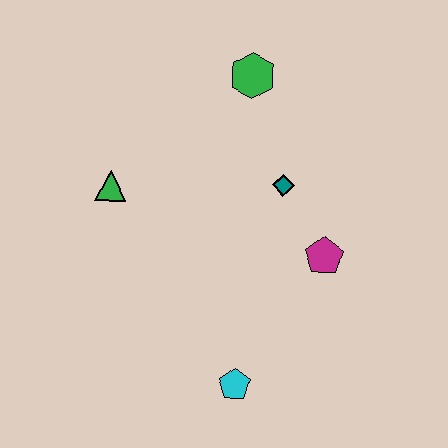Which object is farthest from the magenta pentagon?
The green triangle is farthest from the magenta pentagon.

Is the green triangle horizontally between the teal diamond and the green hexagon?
No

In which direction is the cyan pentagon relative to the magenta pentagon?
The cyan pentagon is below the magenta pentagon.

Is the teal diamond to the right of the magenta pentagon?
No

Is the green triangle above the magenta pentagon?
Yes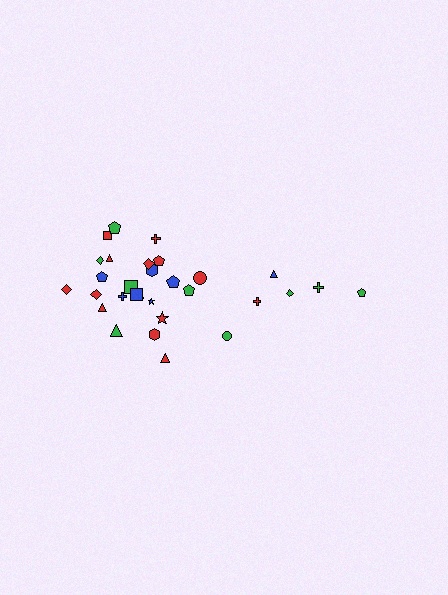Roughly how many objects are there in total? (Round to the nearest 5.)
Roughly 30 objects in total.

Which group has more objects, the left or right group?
The left group.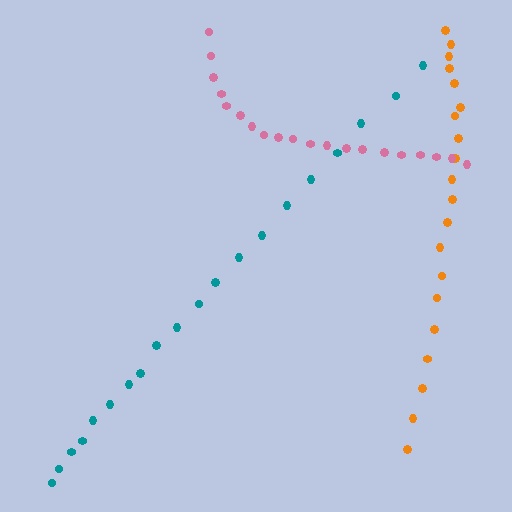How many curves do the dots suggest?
There are 3 distinct paths.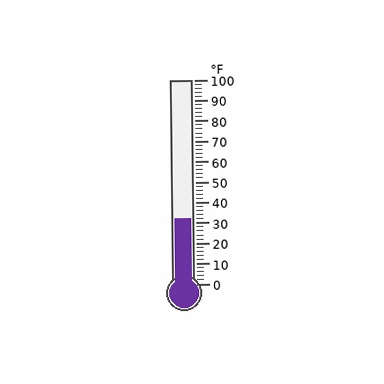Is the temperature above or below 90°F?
The temperature is below 90°F.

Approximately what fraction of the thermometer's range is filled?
The thermometer is filled to approximately 30% of its range.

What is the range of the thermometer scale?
The thermometer scale ranges from 0°F to 100°F.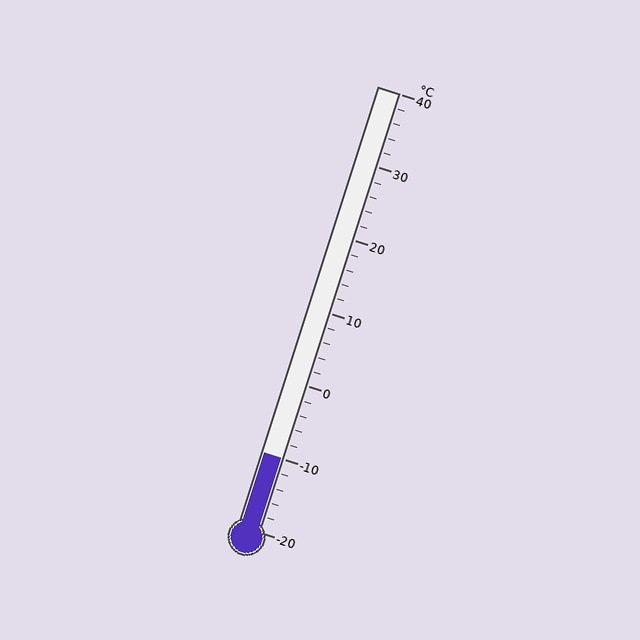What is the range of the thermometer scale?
The thermometer scale ranges from -20°C to 40°C.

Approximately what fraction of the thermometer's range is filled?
The thermometer is filled to approximately 15% of its range.